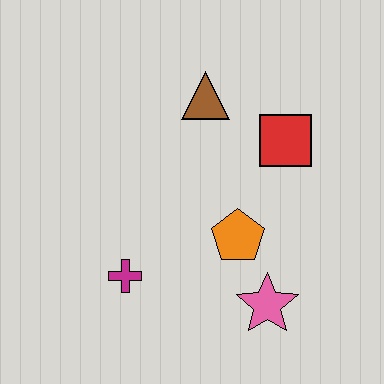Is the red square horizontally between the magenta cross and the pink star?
No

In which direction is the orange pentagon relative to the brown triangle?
The orange pentagon is below the brown triangle.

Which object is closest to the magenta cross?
The orange pentagon is closest to the magenta cross.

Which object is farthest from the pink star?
The brown triangle is farthest from the pink star.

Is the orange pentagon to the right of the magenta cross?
Yes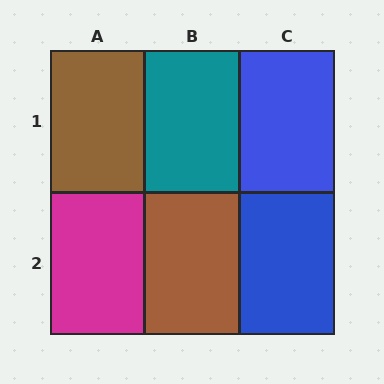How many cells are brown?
2 cells are brown.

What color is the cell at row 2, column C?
Blue.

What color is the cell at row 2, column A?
Magenta.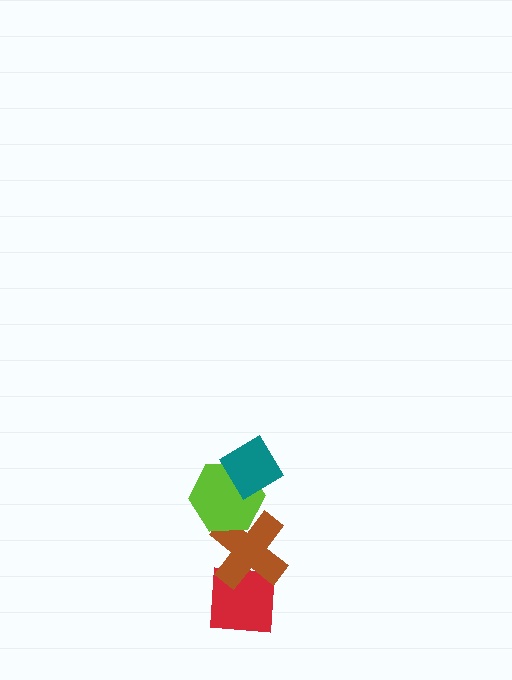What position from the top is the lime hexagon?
The lime hexagon is 2nd from the top.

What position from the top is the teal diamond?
The teal diamond is 1st from the top.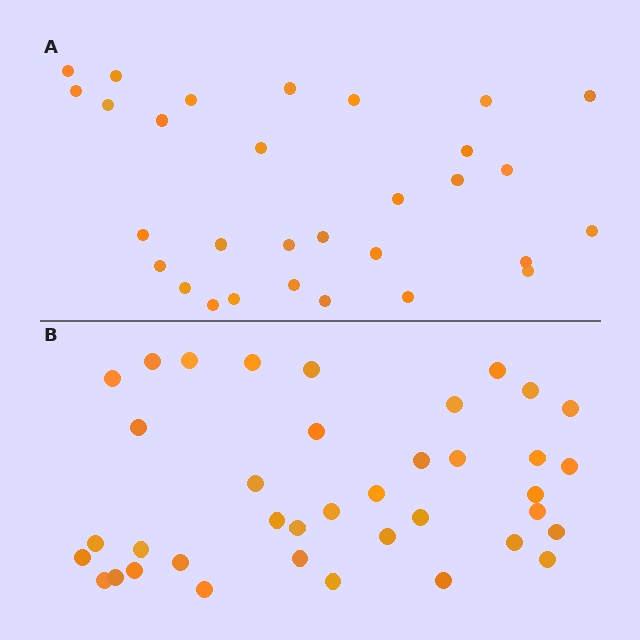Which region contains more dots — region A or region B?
Region B (the bottom region) has more dots.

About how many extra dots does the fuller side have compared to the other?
Region B has roughly 8 or so more dots than region A.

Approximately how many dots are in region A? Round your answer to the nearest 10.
About 30 dots.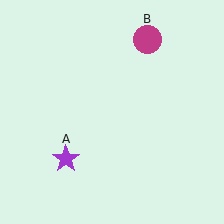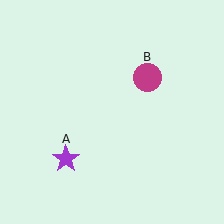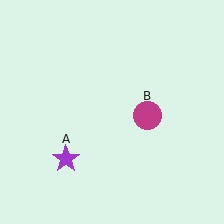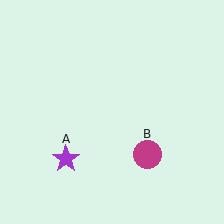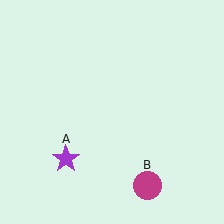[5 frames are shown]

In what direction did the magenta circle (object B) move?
The magenta circle (object B) moved down.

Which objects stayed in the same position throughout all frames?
Purple star (object A) remained stationary.